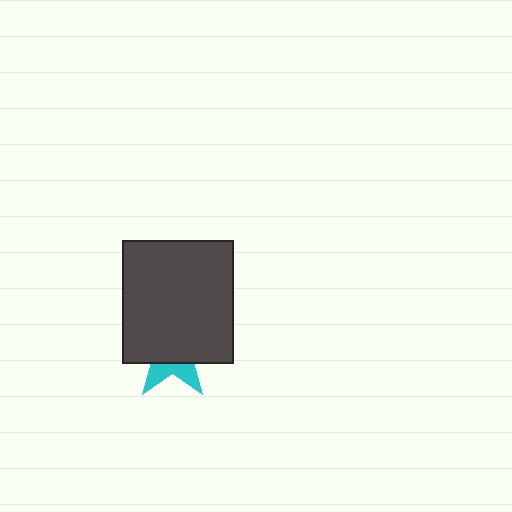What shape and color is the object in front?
The object in front is a dark gray rectangle.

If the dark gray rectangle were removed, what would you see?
You would see the complete cyan star.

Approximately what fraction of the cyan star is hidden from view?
Roughly 69% of the cyan star is hidden behind the dark gray rectangle.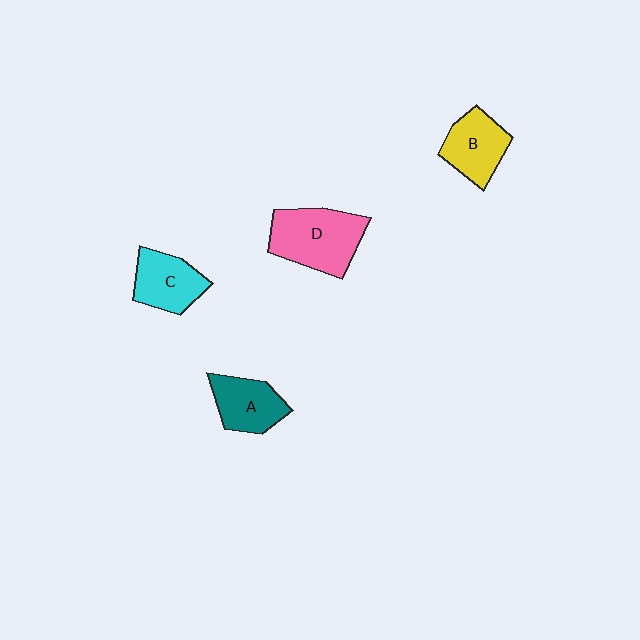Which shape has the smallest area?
Shape A (teal).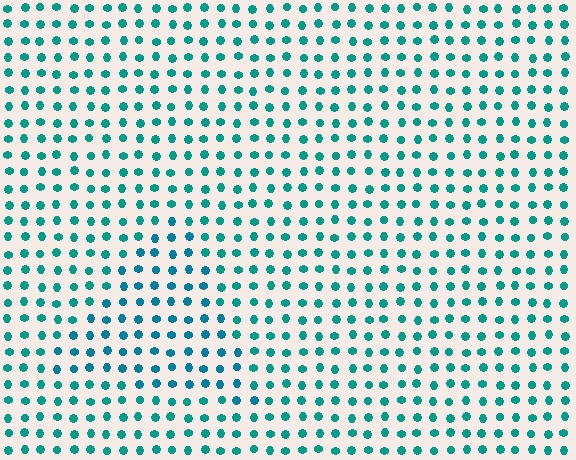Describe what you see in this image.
The image is filled with small teal elements in a uniform arrangement. A triangle-shaped region is visible where the elements are tinted to a slightly different hue, forming a subtle color boundary.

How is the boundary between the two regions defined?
The boundary is defined purely by a slight shift in hue (about 19 degrees). Spacing, size, and orientation are identical on both sides.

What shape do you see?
I see a triangle.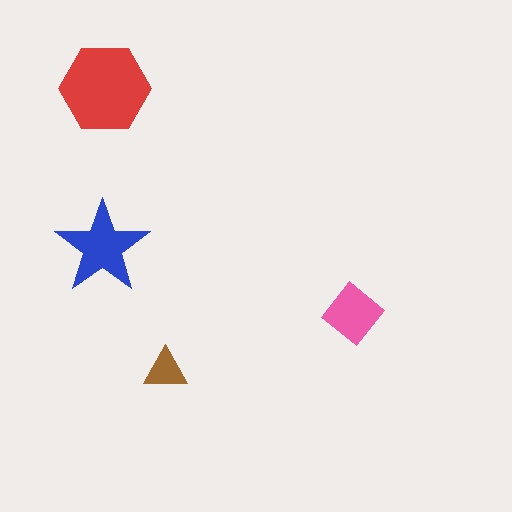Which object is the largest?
The red hexagon.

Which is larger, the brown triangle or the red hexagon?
The red hexagon.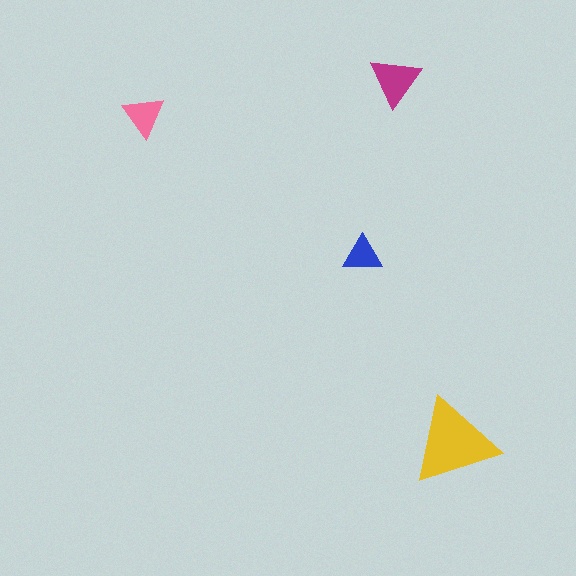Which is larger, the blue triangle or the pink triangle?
The pink one.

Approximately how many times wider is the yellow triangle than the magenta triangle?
About 1.5 times wider.